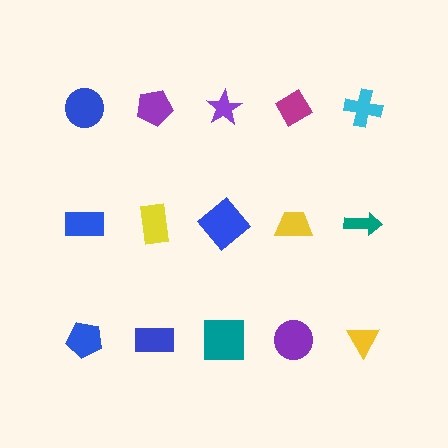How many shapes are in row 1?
5 shapes.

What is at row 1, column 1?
A blue circle.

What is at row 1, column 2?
A purple pentagon.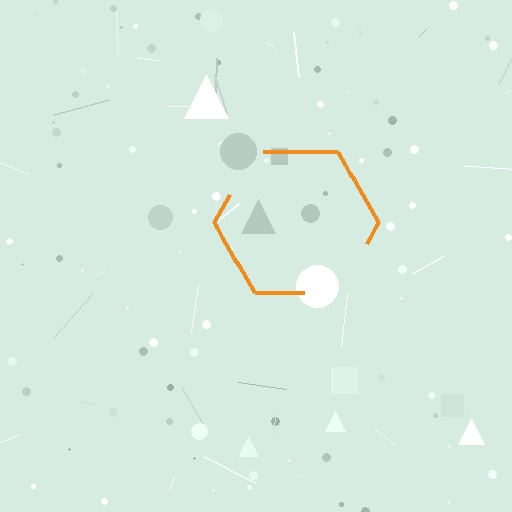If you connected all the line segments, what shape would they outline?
They would outline a hexagon.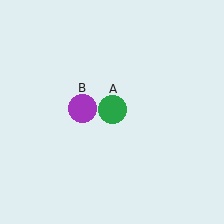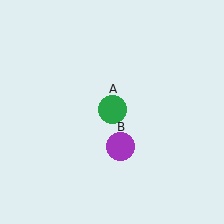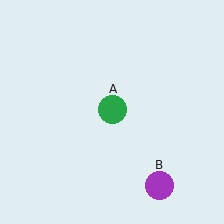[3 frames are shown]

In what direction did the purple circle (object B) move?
The purple circle (object B) moved down and to the right.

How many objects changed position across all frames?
1 object changed position: purple circle (object B).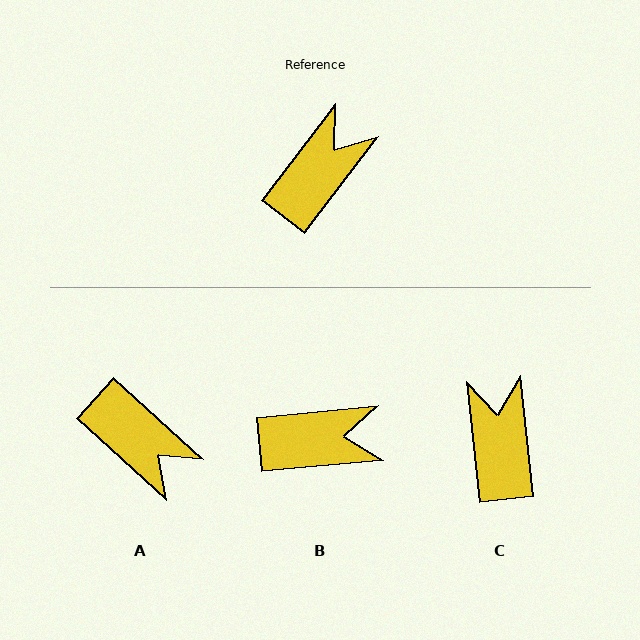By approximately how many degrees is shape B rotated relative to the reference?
Approximately 47 degrees clockwise.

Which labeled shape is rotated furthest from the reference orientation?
A, about 95 degrees away.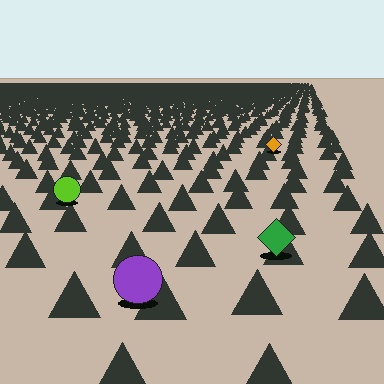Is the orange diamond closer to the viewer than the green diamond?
No. The green diamond is closer — you can tell from the texture gradient: the ground texture is coarser near it.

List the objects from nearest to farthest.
From nearest to farthest: the purple circle, the green diamond, the lime circle, the orange diamond.